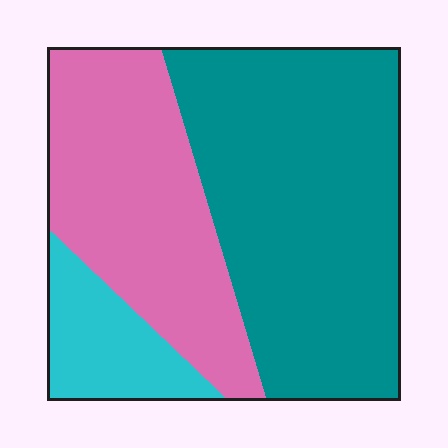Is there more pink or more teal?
Teal.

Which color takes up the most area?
Teal, at roughly 55%.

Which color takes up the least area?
Cyan, at roughly 15%.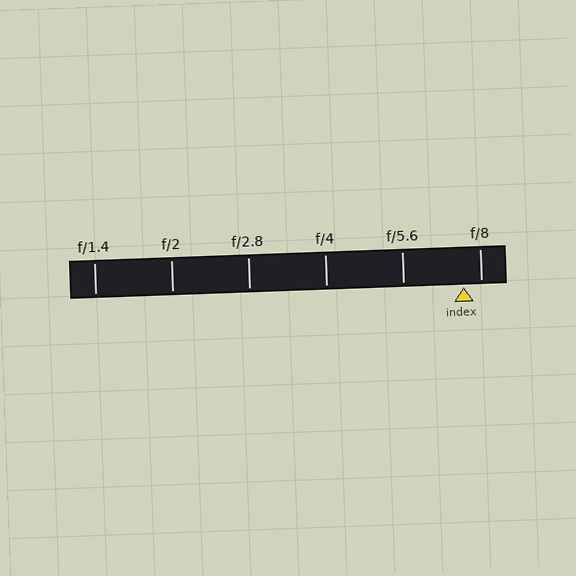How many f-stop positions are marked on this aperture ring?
There are 6 f-stop positions marked.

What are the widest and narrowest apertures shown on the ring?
The widest aperture shown is f/1.4 and the narrowest is f/8.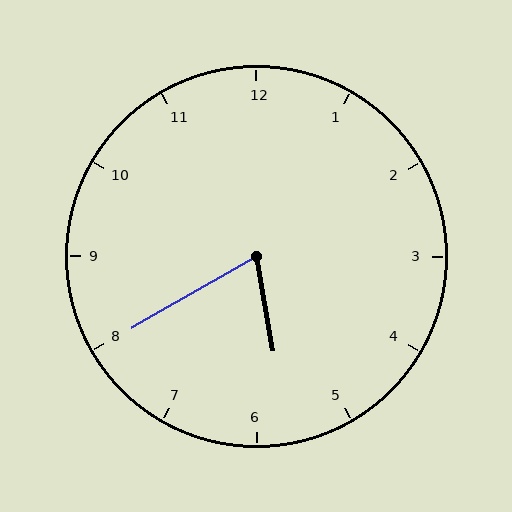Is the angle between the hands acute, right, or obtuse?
It is acute.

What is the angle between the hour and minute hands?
Approximately 70 degrees.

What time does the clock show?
5:40.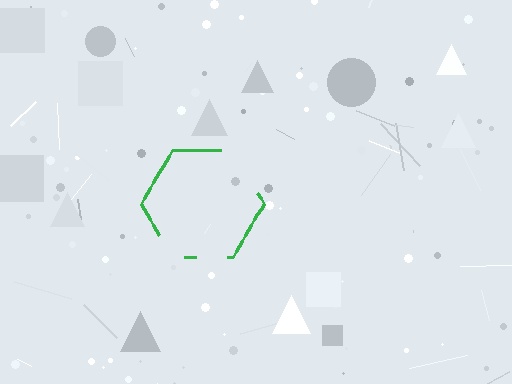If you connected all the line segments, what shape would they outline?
They would outline a hexagon.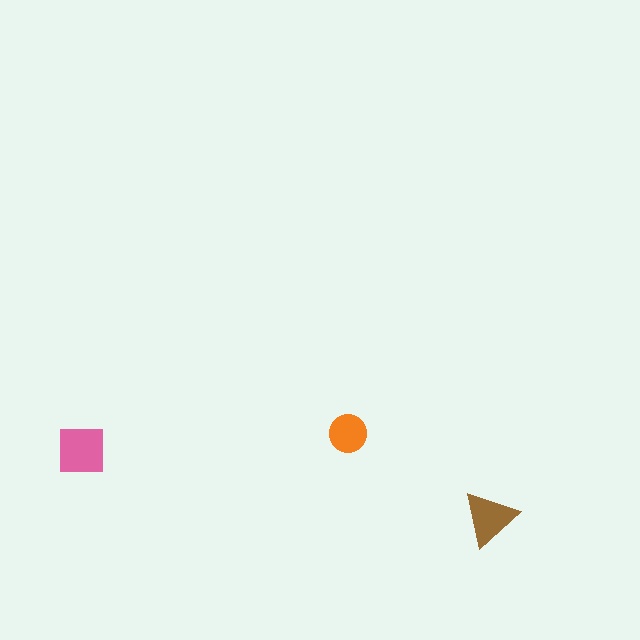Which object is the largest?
The pink square.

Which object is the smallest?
The orange circle.